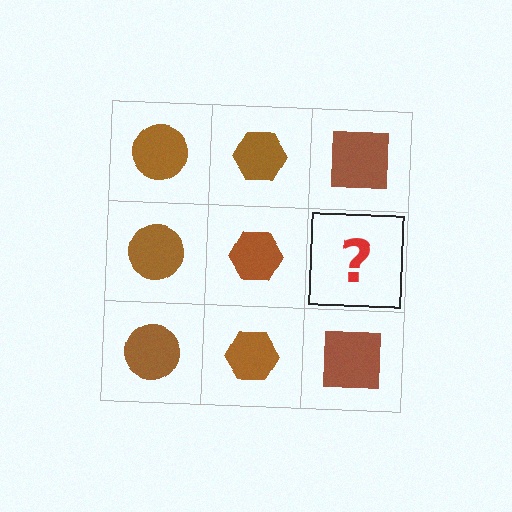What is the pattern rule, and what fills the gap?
The rule is that each column has a consistent shape. The gap should be filled with a brown square.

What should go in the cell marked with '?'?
The missing cell should contain a brown square.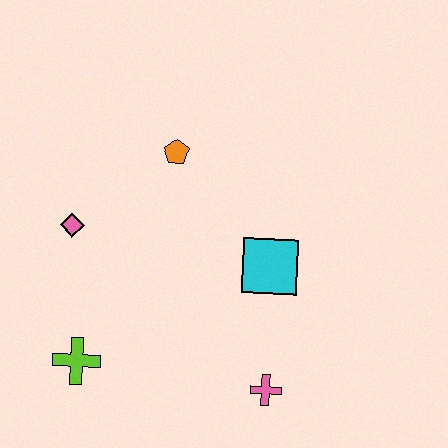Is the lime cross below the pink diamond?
Yes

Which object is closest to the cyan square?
The pink cross is closest to the cyan square.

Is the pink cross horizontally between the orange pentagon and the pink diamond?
No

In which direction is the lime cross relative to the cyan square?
The lime cross is to the left of the cyan square.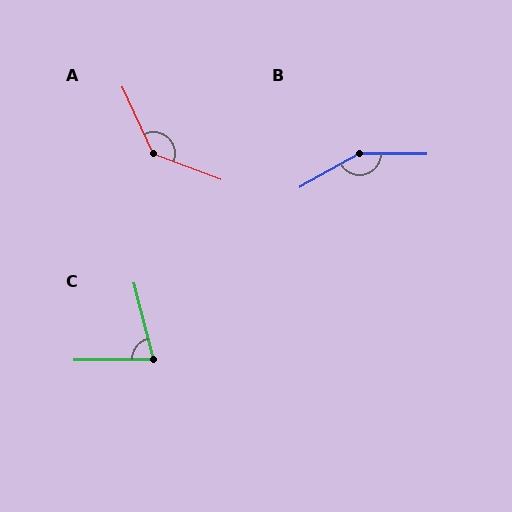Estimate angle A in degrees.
Approximately 135 degrees.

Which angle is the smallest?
C, at approximately 76 degrees.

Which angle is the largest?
B, at approximately 151 degrees.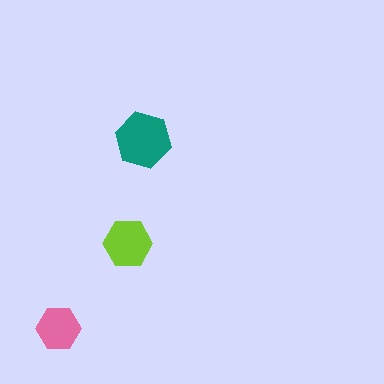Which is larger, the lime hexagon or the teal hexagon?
The teal one.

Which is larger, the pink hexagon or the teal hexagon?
The teal one.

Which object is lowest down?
The pink hexagon is bottommost.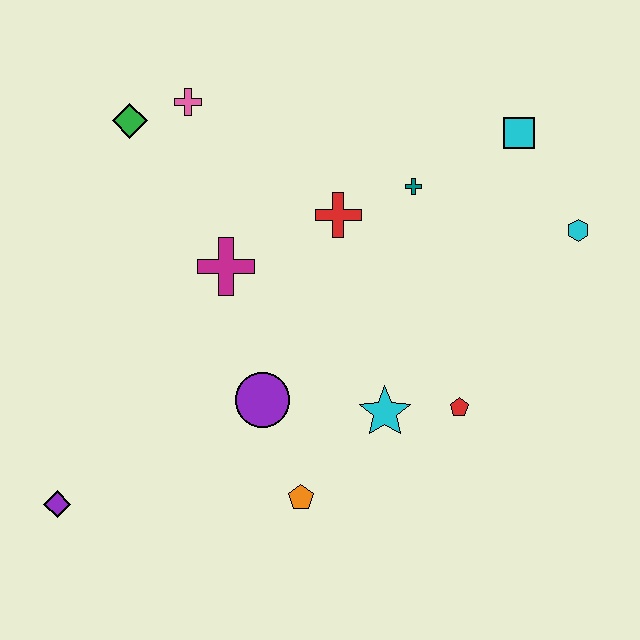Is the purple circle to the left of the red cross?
Yes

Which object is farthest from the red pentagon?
The green diamond is farthest from the red pentagon.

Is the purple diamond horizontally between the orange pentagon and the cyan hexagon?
No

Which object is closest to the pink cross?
The green diamond is closest to the pink cross.